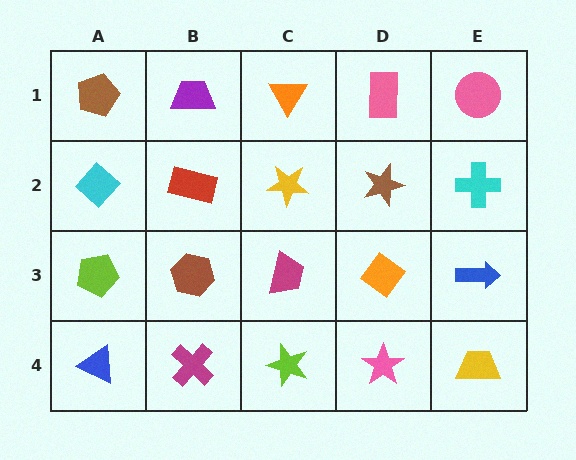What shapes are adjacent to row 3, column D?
A brown star (row 2, column D), a pink star (row 4, column D), a magenta trapezoid (row 3, column C), a blue arrow (row 3, column E).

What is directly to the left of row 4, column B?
A blue triangle.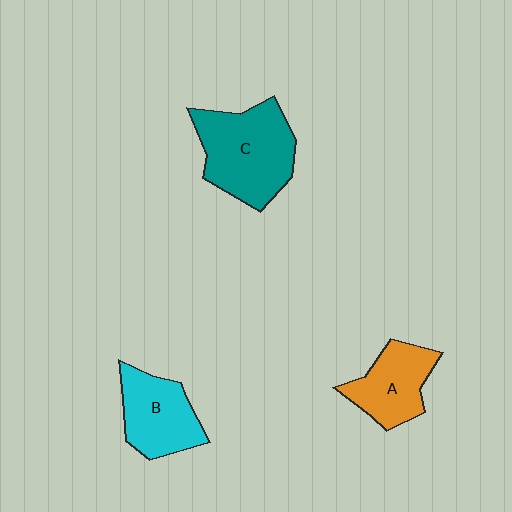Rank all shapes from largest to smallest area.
From largest to smallest: C (teal), B (cyan), A (orange).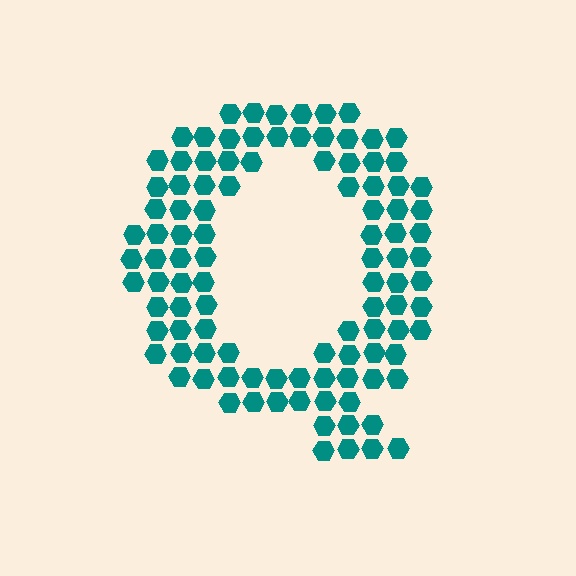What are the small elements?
The small elements are hexagons.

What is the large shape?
The large shape is the letter Q.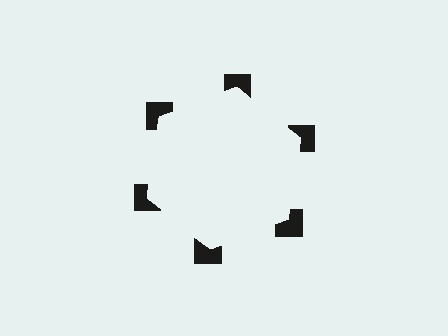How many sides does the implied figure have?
6 sides.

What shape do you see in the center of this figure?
An illusory hexagon — its edges are inferred from the aligned wedge cuts in the notched squares, not physically drawn.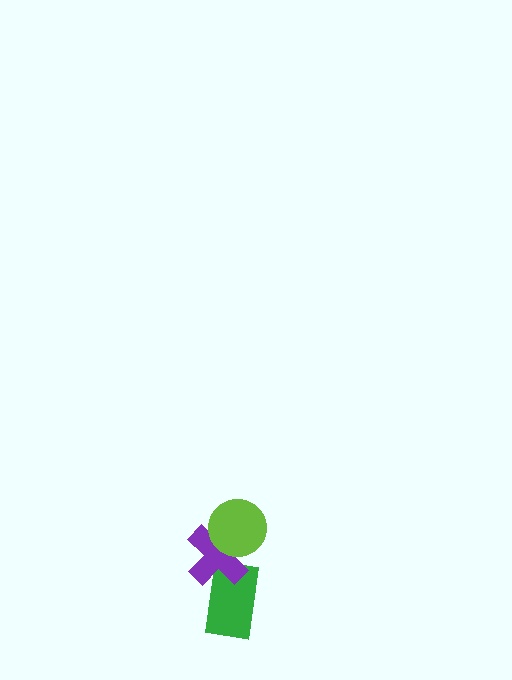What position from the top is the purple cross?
The purple cross is 2nd from the top.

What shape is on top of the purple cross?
The lime circle is on top of the purple cross.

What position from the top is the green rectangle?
The green rectangle is 3rd from the top.